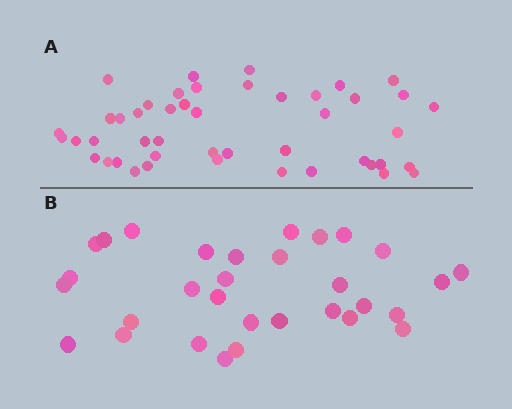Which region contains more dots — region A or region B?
Region A (the top region) has more dots.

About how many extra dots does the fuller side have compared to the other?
Region A has approximately 15 more dots than region B.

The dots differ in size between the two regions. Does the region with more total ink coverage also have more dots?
No. Region B has more total ink coverage because its dots are larger, but region A actually contains more individual dots. Total area can be misleading — the number of items is what matters here.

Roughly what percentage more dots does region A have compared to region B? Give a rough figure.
About 50% more.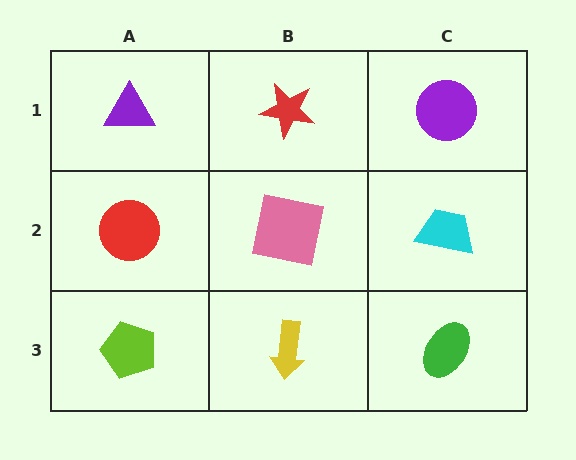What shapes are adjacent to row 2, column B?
A red star (row 1, column B), a yellow arrow (row 3, column B), a red circle (row 2, column A), a cyan trapezoid (row 2, column C).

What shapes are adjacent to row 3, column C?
A cyan trapezoid (row 2, column C), a yellow arrow (row 3, column B).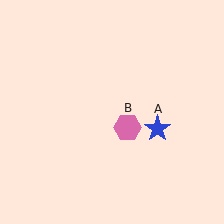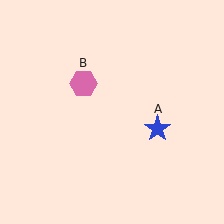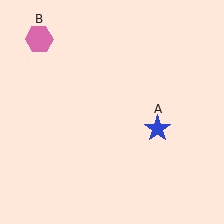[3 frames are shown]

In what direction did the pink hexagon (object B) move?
The pink hexagon (object B) moved up and to the left.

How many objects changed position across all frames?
1 object changed position: pink hexagon (object B).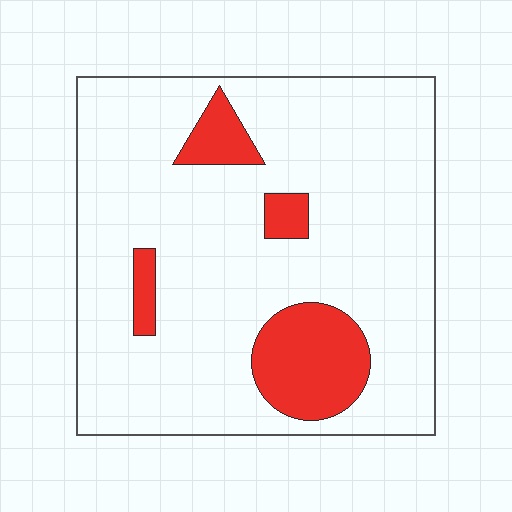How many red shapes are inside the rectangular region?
4.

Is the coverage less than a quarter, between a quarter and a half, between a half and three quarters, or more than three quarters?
Less than a quarter.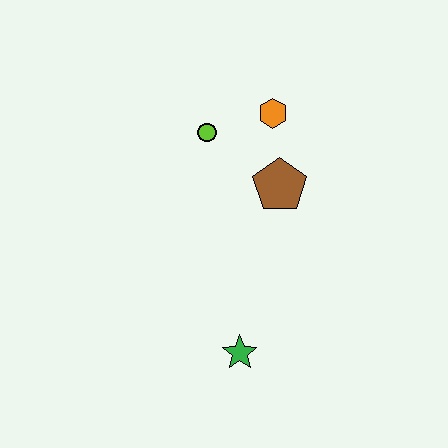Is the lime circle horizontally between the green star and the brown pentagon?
No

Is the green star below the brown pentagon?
Yes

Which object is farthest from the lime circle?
The green star is farthest from the lime circle.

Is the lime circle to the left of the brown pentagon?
Yes